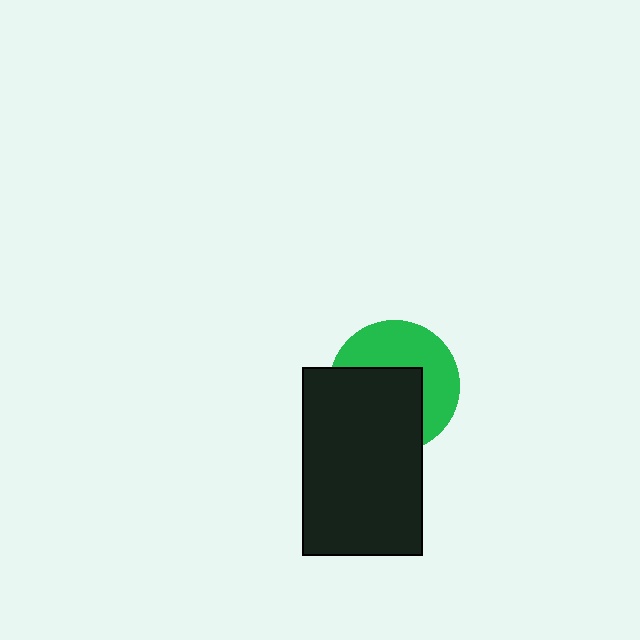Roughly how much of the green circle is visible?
About half of it is visible (roughly 49%).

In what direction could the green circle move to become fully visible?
The green circle could move toward the upper-right. That would shift it out from behind the black rectangle entirely.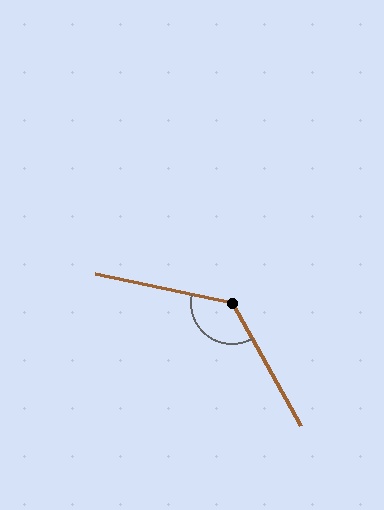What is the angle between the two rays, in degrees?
Approximately 131 degrees.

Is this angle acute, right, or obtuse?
It is obtuse.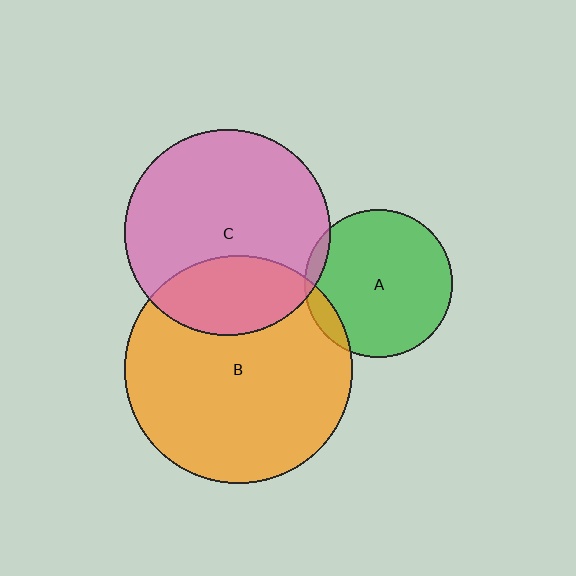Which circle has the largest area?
Circle B (orange).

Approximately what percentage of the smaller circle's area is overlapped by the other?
Approximately 5%.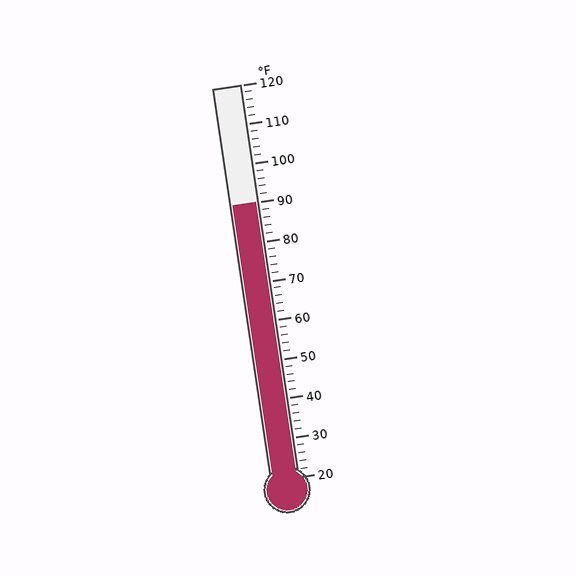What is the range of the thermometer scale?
The thermometer scale ranges from 20°F to 120°F.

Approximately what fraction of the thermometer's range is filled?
The thermometer is filled to approximately 70% of its range.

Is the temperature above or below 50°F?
The temperature is above 50°F.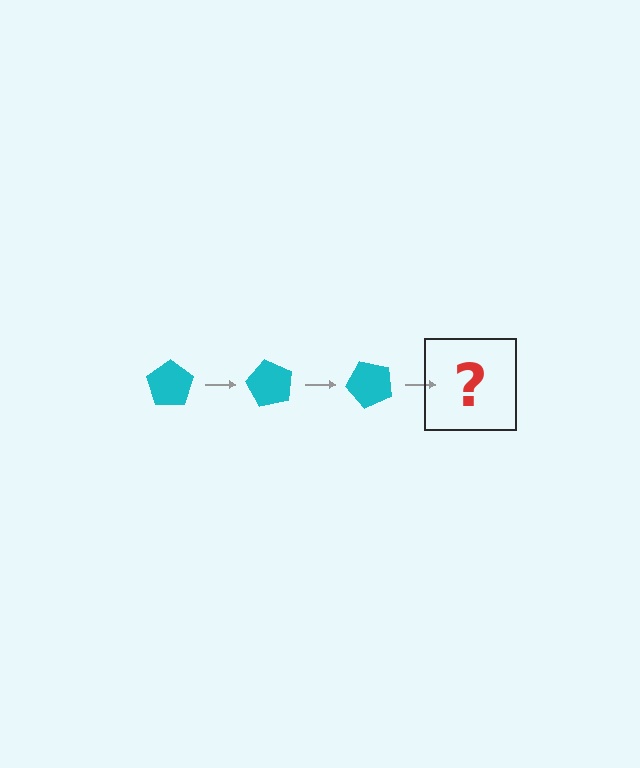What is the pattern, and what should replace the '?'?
The pattern is that the pentagon rotates 60 degrees each step. The '?' should be a cyan pentagon rotated 180 degrees.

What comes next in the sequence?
The next element should be a cyan pentagon rotated 180 degrees.